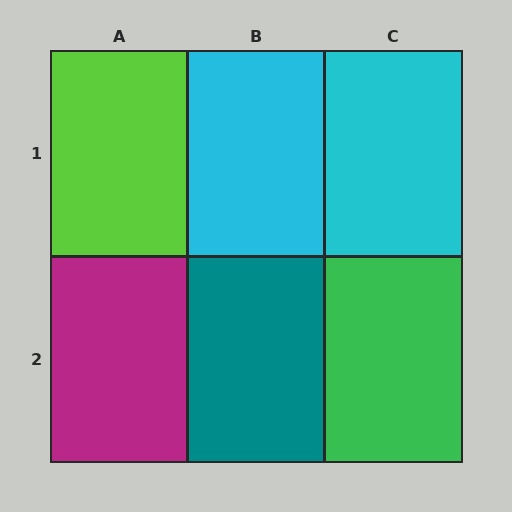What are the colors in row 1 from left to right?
Lime, cyan, cyan.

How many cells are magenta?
1 cell is magenta.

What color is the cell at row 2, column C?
Green.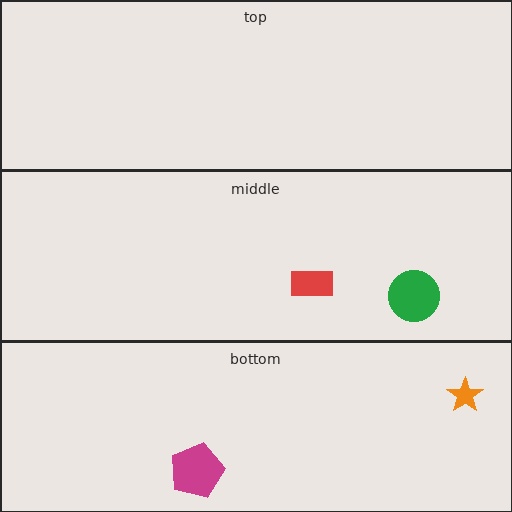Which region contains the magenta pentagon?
The bottom region.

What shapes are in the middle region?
The red rectangle, the green circle.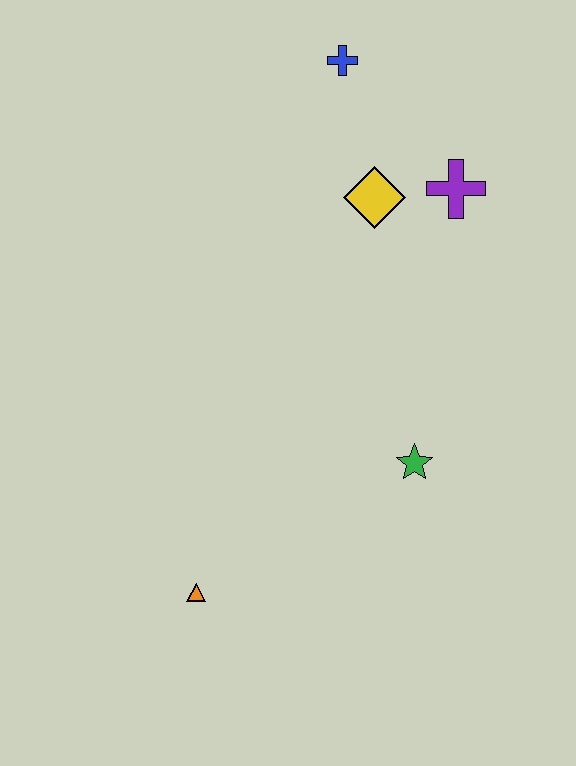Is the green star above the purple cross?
No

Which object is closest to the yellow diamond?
The purple cross is closest to the yellow diamond.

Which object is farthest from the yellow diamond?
The orange triangle is farthest from the yellow diamond.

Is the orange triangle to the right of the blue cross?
No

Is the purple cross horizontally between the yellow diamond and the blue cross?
No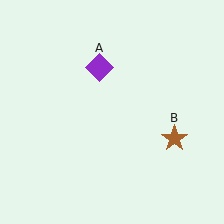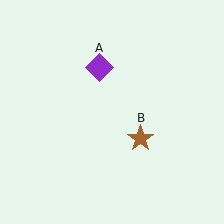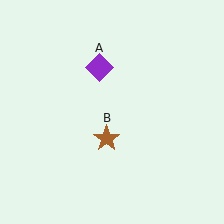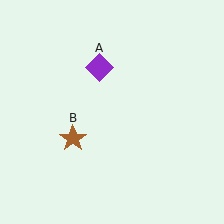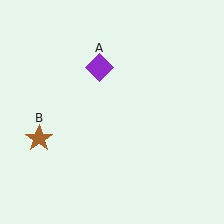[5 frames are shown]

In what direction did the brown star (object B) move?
The brown star (object B) moved left.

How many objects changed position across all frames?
1 object changed position: brown star (object B).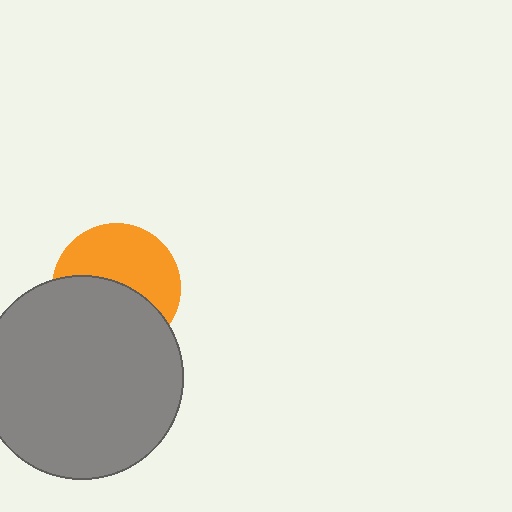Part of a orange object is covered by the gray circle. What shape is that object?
It is a circle.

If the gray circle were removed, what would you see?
You would see the complete orange circle.